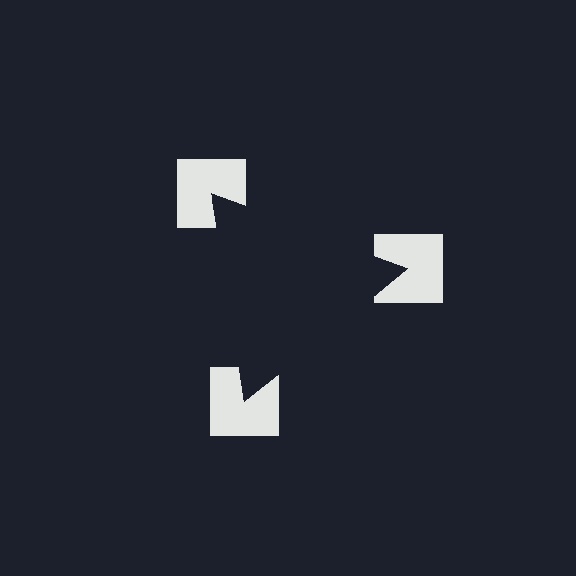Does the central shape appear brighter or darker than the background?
It typically appears slightly darker than the background, even though no actual brightness change is drawn.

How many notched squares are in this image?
There are 3 — one at each vertex of the illusory triangle.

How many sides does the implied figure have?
3 sides.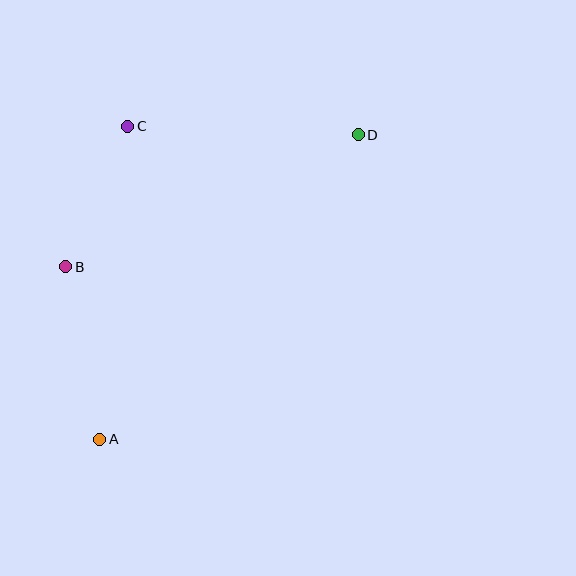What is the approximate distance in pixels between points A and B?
The distance between A and B is approximately 176 pixels.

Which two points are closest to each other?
Points B and C are closest to each other.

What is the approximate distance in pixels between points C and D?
The distance between C and D is approximately 231 pixels.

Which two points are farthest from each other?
Points A and D are farthest from each other.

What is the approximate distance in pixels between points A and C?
The distance between A and C is approximately 314 pixels.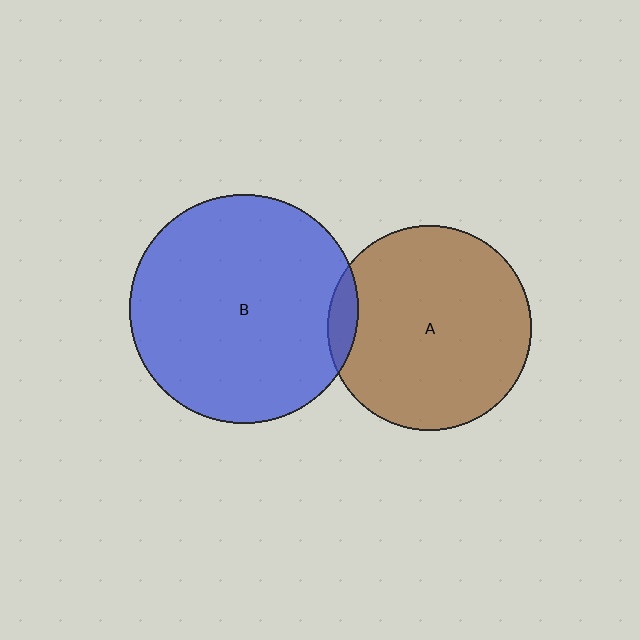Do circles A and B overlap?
Yes.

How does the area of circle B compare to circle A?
Approximately 1.3 times.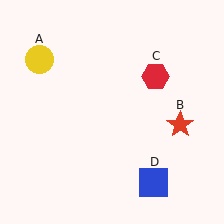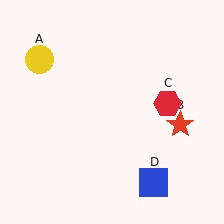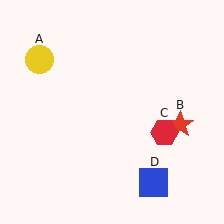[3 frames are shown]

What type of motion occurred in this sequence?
The red hexagon (object C) rotated clockwise around the center of the scene.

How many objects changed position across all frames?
1 object changed position: red hexagon (object C).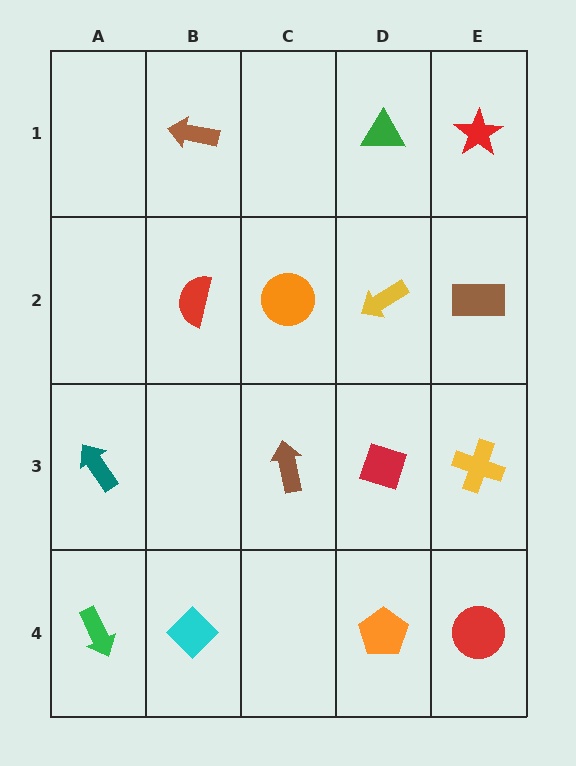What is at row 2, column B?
A red semicircle.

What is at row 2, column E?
A brown rectangle.